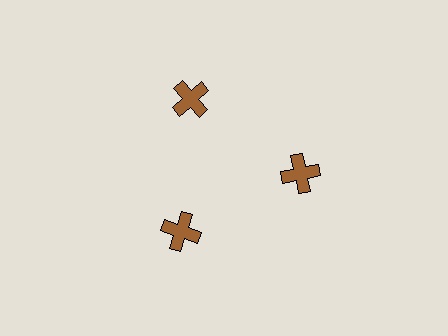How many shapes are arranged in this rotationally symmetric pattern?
There are 3 shapes, arranged in 3 groups of 1.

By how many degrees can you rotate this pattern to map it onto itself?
The pattern maps onto itself every 120 degrees of rotation.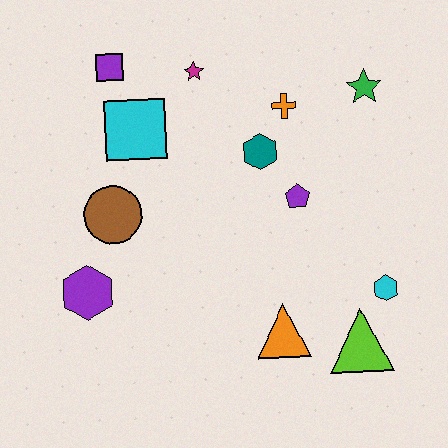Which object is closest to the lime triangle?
The cyan hexagon is closest to the lime triangle.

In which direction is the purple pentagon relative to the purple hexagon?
The purple pentagon is to the right of the purple hexagon.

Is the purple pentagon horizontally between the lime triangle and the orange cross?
Yes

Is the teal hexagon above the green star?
No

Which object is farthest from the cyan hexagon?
The purple square is farthest from the cyan hexagon.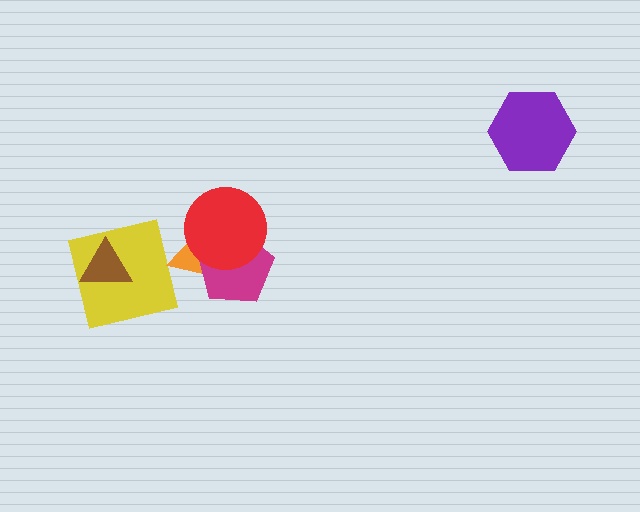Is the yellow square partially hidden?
Yes, it is partially covered by another shape.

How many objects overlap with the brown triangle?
1 object overlaps with the brown triangle.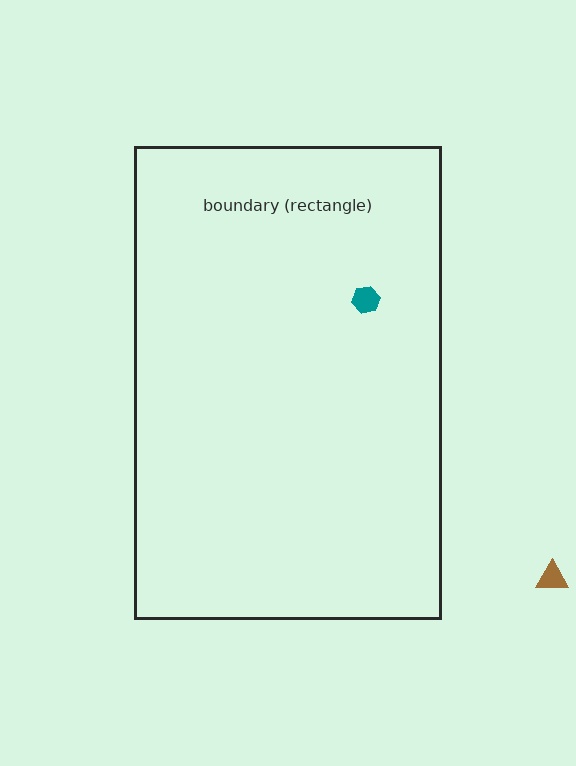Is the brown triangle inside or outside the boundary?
Outside.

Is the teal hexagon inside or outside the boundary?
Inside.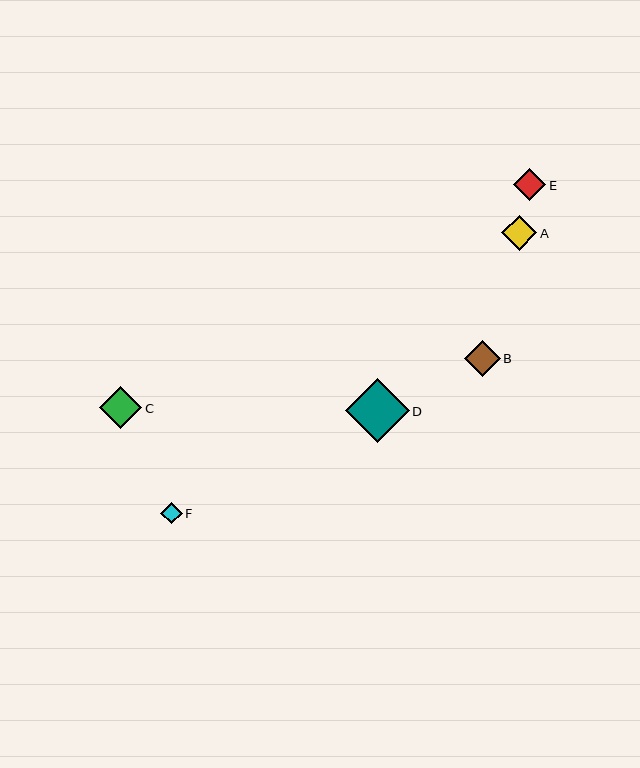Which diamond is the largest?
Diamond D is the largest with a size of approximately 64 pixels.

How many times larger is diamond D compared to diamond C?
Diamond D is approximately 1.5 times the size of diamond C.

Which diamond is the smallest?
Diamond F is the smallest with a size of approximately 21 pixels.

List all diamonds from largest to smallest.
From largest to smallest: D, C, B, A, E, F.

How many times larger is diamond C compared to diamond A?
Diamond C is approximately 1.2 times the size of diamond A.